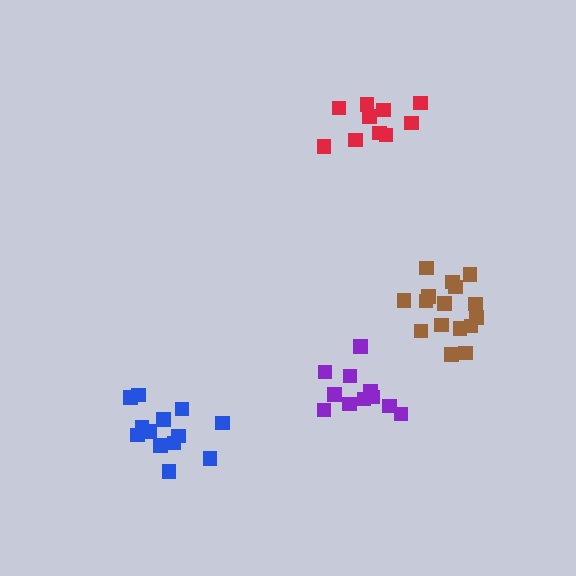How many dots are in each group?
Group 1: 10 dots, Group 2: 13 dots, Group 3: 16 dots, Group 4: 11 dots (50 total).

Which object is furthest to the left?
The blue cluster is leftmost.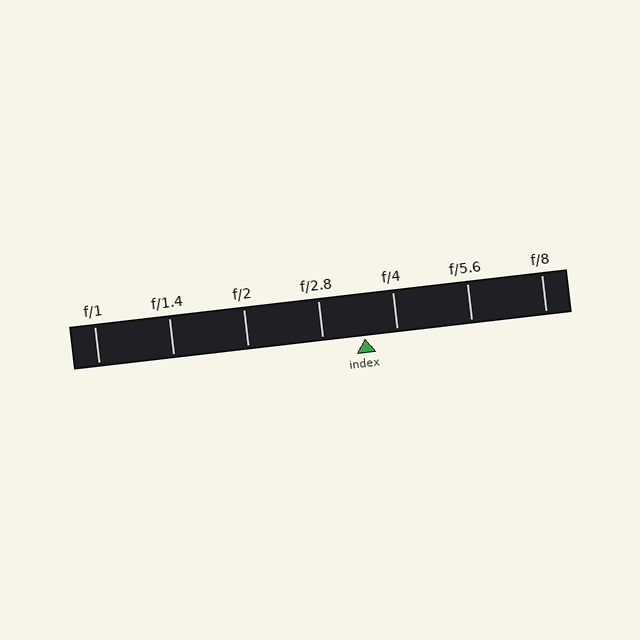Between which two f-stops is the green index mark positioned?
The index mark is between f/2.8 and f/4.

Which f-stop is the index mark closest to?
The index mark is closest to f/4.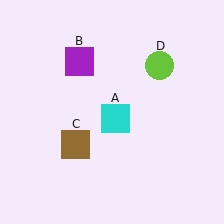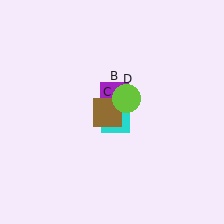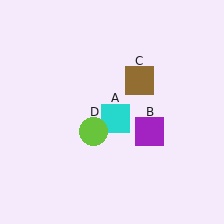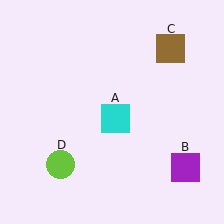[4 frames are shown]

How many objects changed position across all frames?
3 objects changed position: purple square (object B), brown square (object C), lime circle (object D).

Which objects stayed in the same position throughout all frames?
Cyan square (object A) remained stationary.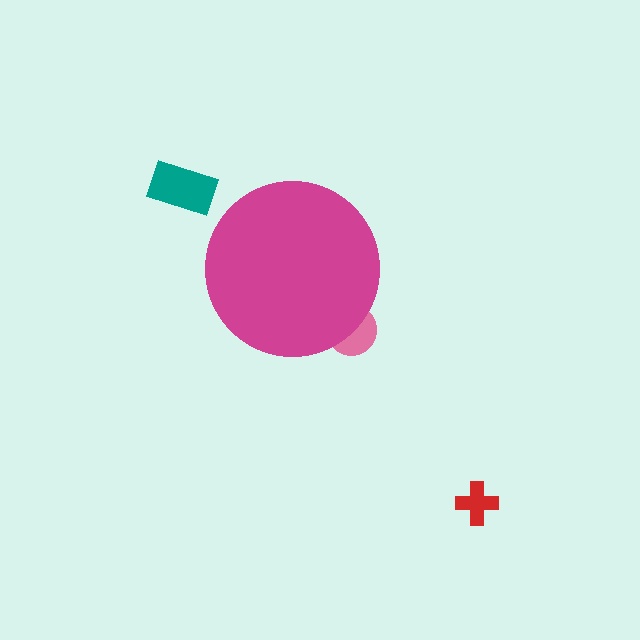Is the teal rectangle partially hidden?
No, the teal rectangle is fully visible.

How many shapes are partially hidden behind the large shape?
1 shape is partially hidden.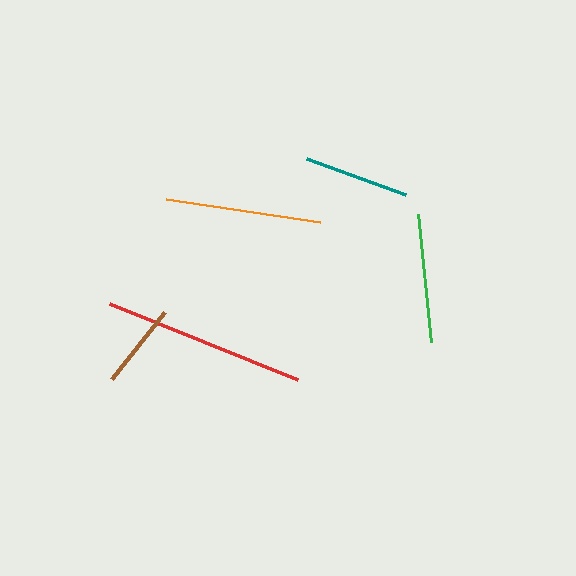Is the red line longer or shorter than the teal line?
The red line is longer than the teal line.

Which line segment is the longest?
The red line is the longest at approximately 203 pixels.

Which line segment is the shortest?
The brown line is the shortest at approximately 85 pixels.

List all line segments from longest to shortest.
From longest to shortest: red, orange, green, teal, brown.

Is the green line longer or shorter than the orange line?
The orange line is longer than the green line.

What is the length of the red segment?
The red segment is approximately 203 pixels long.